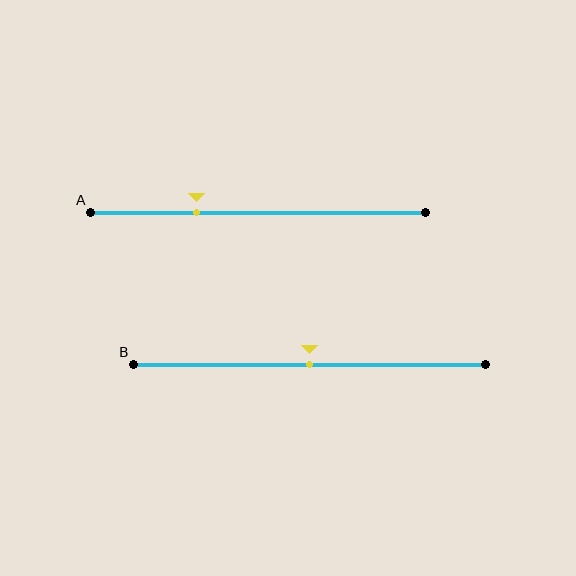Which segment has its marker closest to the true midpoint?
Segment B has its marker closest to the true midpoint.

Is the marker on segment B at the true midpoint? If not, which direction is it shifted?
Yes, the marker on segment B is at the true midpoint.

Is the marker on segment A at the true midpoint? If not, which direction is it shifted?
No, the marker on segment A is shifted to the left by about 19% of the segment length.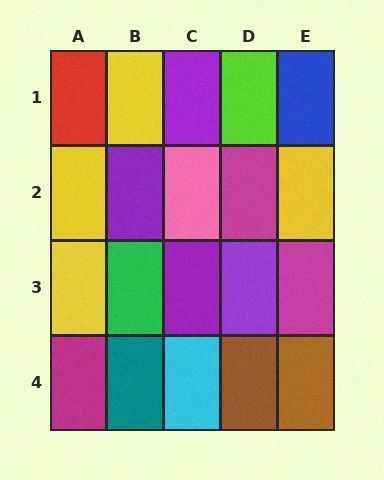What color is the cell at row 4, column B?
Teal.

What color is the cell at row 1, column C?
Purple.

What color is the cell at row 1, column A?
Red.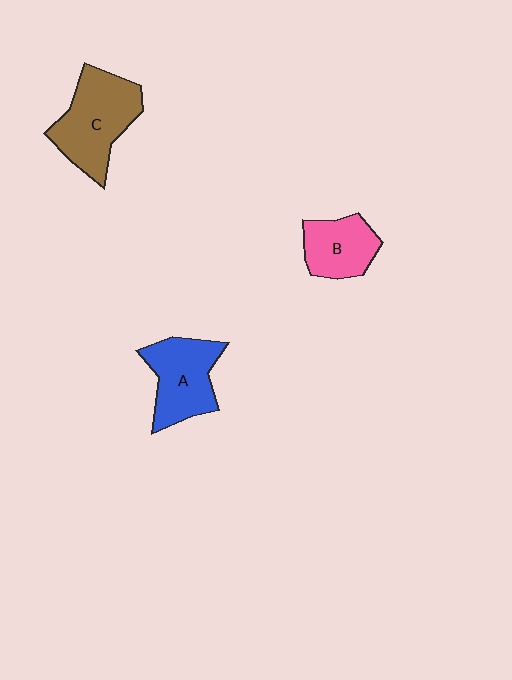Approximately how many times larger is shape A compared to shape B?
Approximately 1.3 times.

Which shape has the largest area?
Shape C (brown).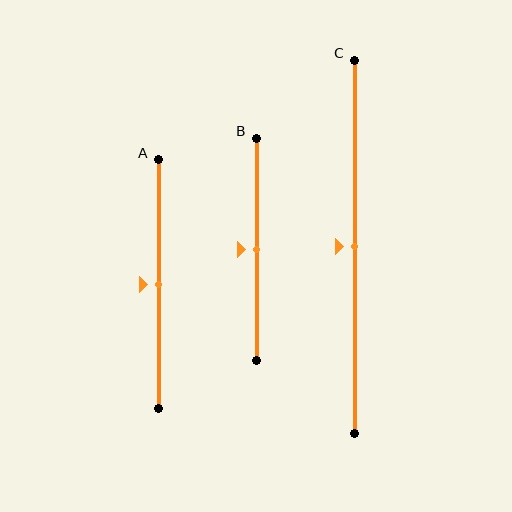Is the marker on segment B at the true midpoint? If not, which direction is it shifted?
Yes, the marker on segment B is at the true midpoint.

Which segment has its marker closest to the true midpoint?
Segment A has its marker closest to the true midpoint.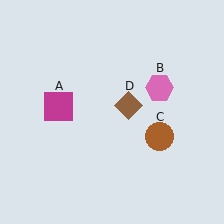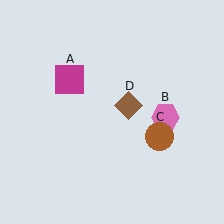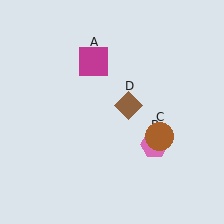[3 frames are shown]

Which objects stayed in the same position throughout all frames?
Brown circle (object C) and brown diamond (object D) remained stationary.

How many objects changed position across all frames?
2 objects changed position: magenta square (object A), pink hexagon (object B).